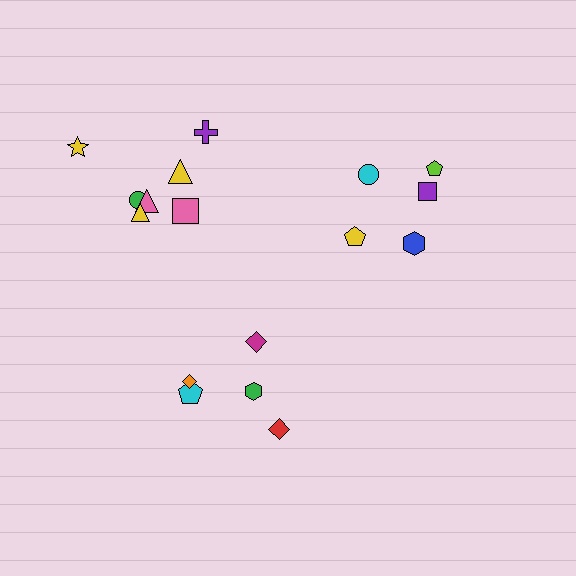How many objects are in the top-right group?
There are 5 objects.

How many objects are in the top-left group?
There are 7 objects.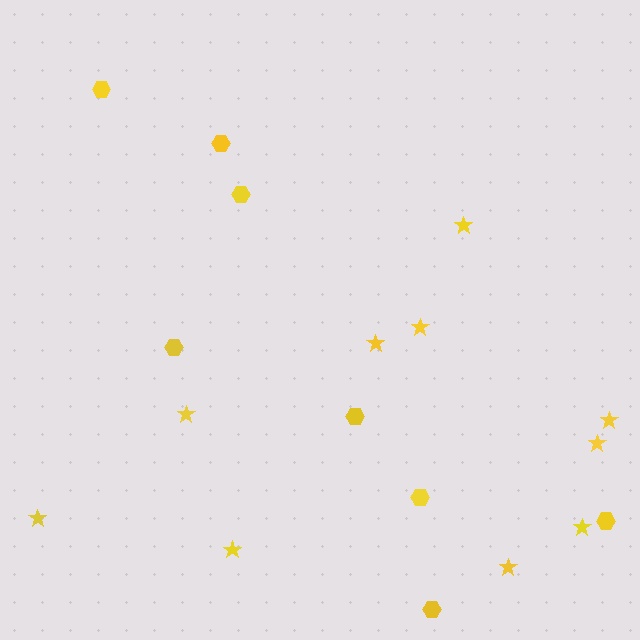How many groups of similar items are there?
There are 2 groups: one group of stars (10) and one group of hexagons (8).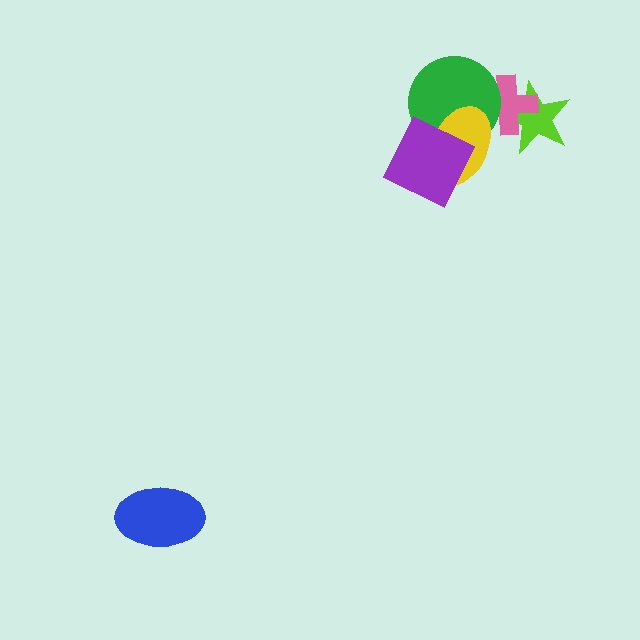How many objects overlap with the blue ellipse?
0 objects overlap with the blue ellipse.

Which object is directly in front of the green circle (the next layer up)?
The yellow ellipse is directly in front of the green circle.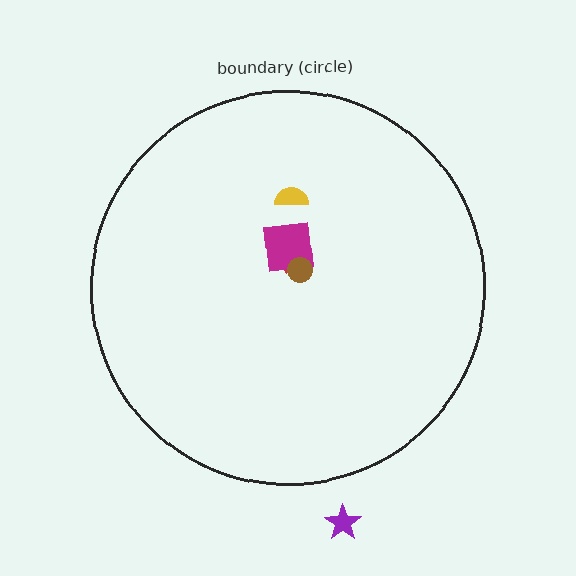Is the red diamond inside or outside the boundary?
Inside.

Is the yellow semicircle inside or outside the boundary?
Inside.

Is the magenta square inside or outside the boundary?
Inside.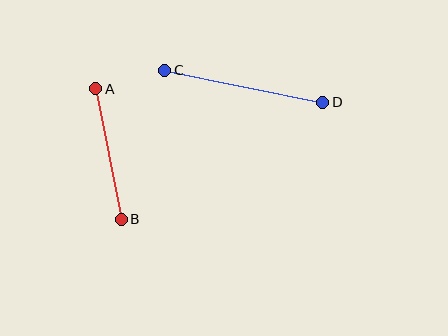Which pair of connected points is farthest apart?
Points C and D are farthest apart.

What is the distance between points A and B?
The distance is approximately 133 pixels.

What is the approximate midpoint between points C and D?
The midpoint is at approximately (244, 86) pixels.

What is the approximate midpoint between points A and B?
The midpoint is at approximately (108, 154) pixels.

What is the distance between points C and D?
The distance is approximately 161 pixels.